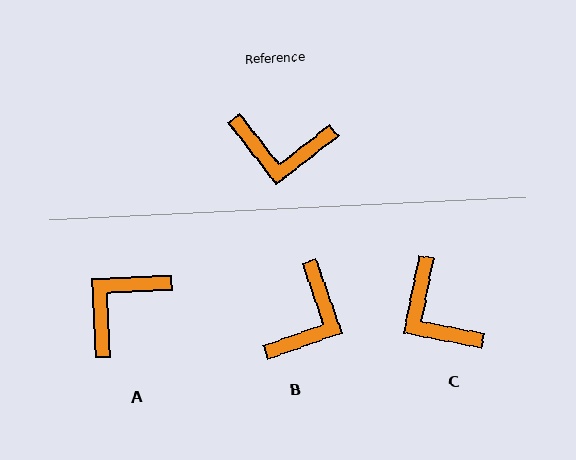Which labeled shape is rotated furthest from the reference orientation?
A, about 126 degrees away.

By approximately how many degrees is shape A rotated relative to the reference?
Approximately 126 degrees clockwise.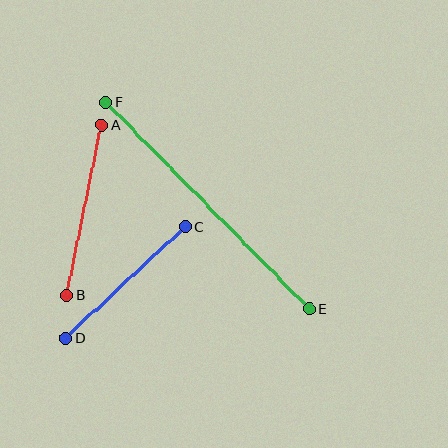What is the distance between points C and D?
The distance is approximately 163 pixels.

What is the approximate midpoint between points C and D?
The midpoint is at approximately (125, 282) pixels.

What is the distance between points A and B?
The distance is approximately 173 pixels.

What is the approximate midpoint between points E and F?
The midpoint is at approximately (207, 205) pixels.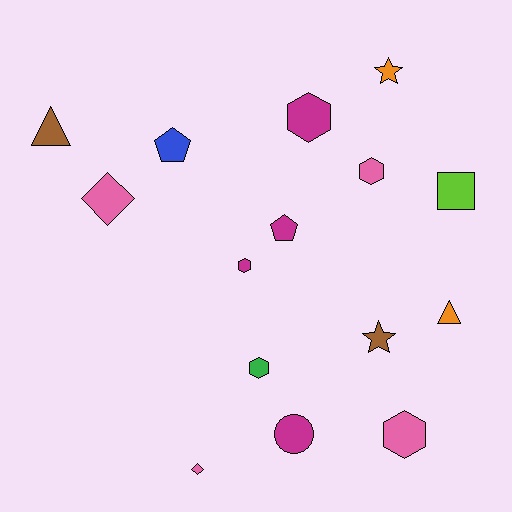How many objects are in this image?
There are 15 objects.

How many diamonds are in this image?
There are 2 diamonds.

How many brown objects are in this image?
There are 2 brown objects.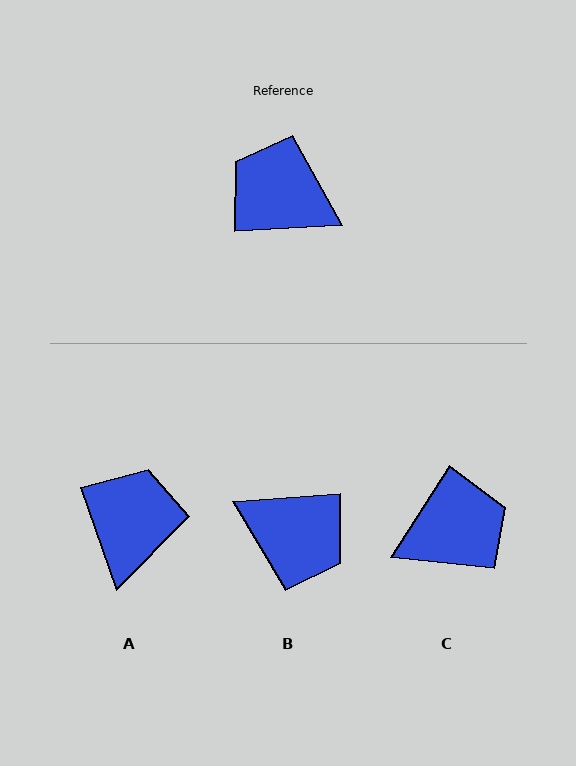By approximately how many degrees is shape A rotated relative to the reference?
Approximately 74 degrees clockwise.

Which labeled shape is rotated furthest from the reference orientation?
B, about 179 degrees away.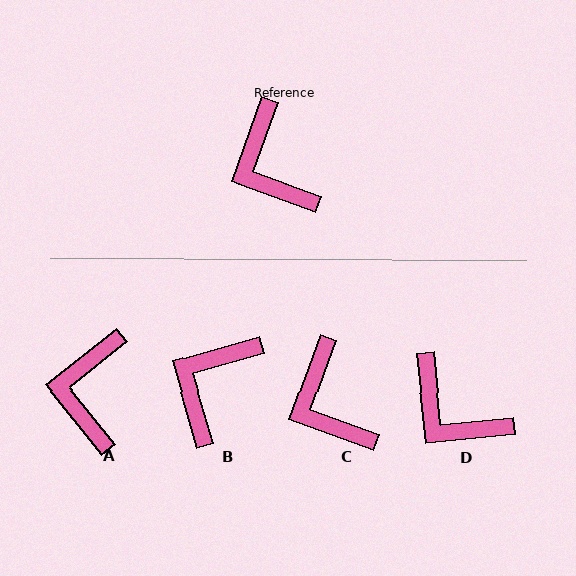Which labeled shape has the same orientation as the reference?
C.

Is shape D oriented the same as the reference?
No, it is off by about 26 degrees.